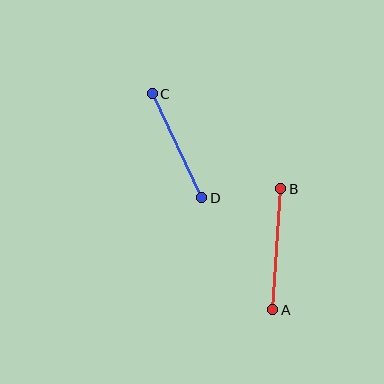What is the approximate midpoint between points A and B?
The midpoint is at approximately (277, 249) pixels.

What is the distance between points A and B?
The distance is approximately 121 pixels.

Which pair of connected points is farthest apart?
Points A and B are farthest apart.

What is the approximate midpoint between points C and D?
The midpoint is at approximately (177, 146) pixels.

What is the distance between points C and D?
The distance is approximately 115 pixels.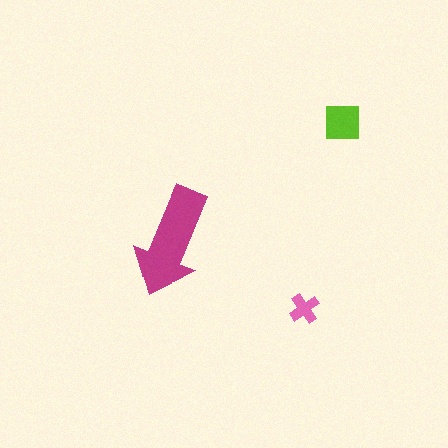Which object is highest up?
The lime square is topmost.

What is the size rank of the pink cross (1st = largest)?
3rd.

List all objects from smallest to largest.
The pink cross, the lime square, the magenta arrow.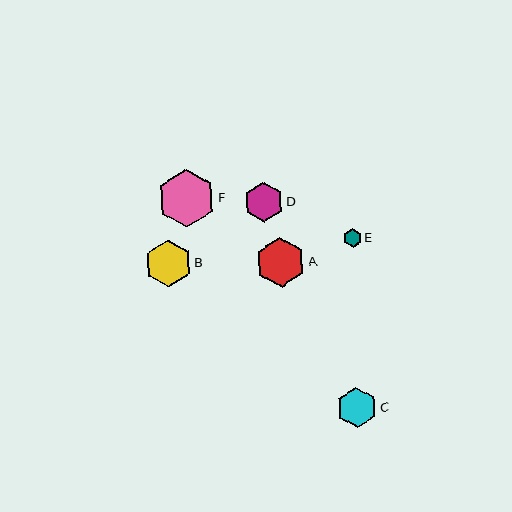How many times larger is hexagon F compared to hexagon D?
Hexagon F is approximately 1.5 times the size of hexagon D.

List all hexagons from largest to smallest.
From largest to smallest: F, A, B, C, D, E.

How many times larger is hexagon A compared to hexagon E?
Hexagon A is approximately 2.7 times the size of hexagon E.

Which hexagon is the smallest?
Hexagon E is the smallest with a size of approximately 18 pixels.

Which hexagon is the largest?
Hexagon F is the largest with a size of approximately 57 pixels.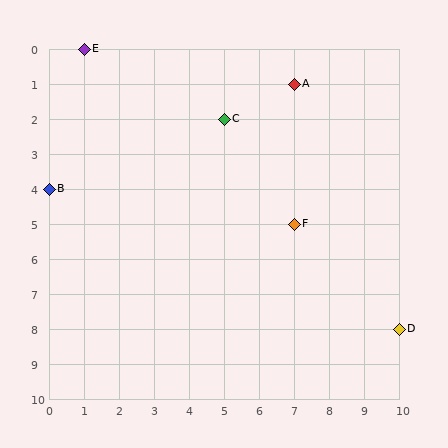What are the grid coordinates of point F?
Point F is at grid coordinates (7, 5).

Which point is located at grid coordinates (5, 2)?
Point C is at (5, 2).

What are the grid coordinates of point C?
Point C is at grid coordinates (5, 2).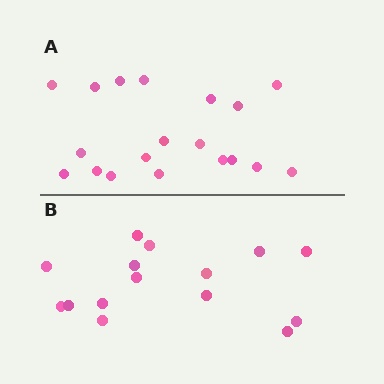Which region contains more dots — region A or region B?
Region A (the top region) has more dots.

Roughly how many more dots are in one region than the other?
Region A has about 4 more dots than region B.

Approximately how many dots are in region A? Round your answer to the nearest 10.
About 20 dots. (The exact count is 19, which rounds to 20.)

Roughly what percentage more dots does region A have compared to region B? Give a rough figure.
About 25% more.